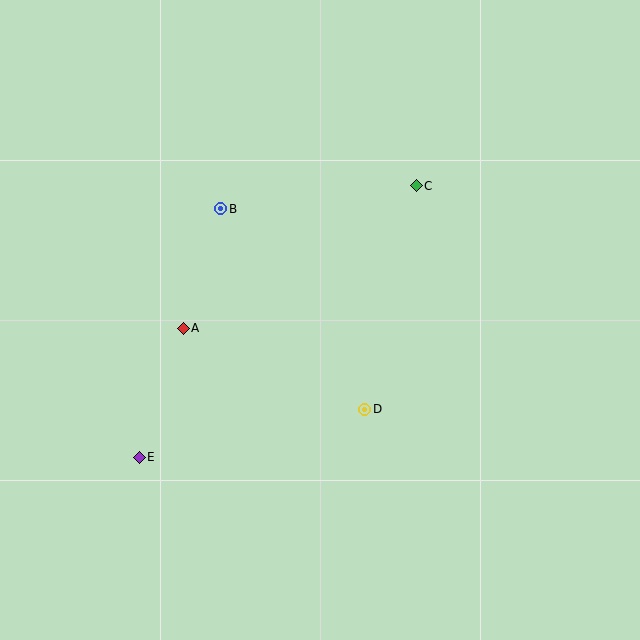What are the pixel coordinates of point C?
Point C is at (416, 186).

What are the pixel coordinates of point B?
Point B is at (221, 209).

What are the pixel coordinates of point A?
Point A is at (183, 328).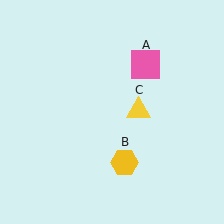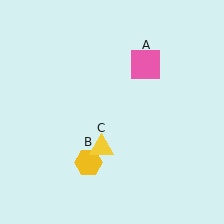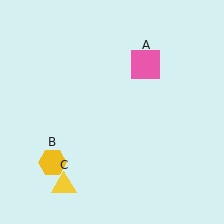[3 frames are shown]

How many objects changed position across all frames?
2 objects changed position: yellow hexagon (object B), yellow triangle (object C).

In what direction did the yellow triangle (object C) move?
The yellow triangle (object C) moved down and to the left.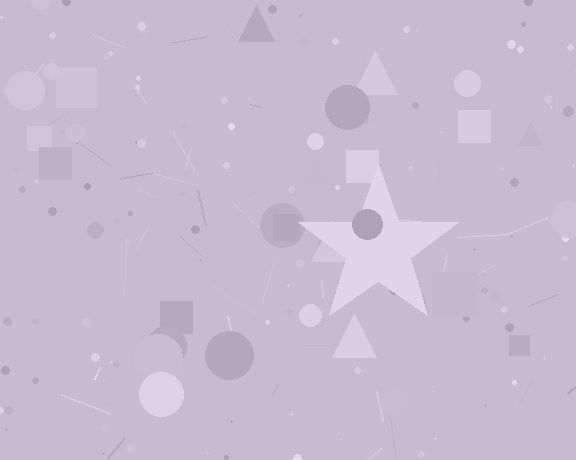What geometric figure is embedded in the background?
A star is embedded in the background.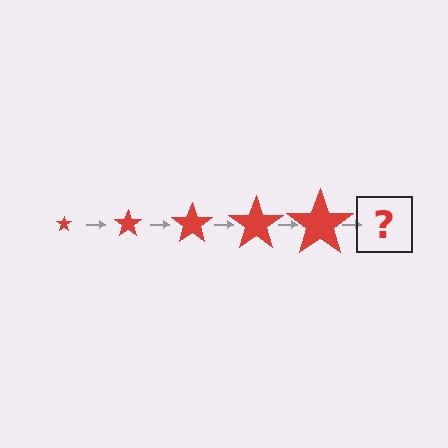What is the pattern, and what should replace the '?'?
The pattern is that the star gets progressively larger each step. The '?' should be a red star, larger than the previous one.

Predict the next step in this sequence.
The next step is a red star, larger than the previous one.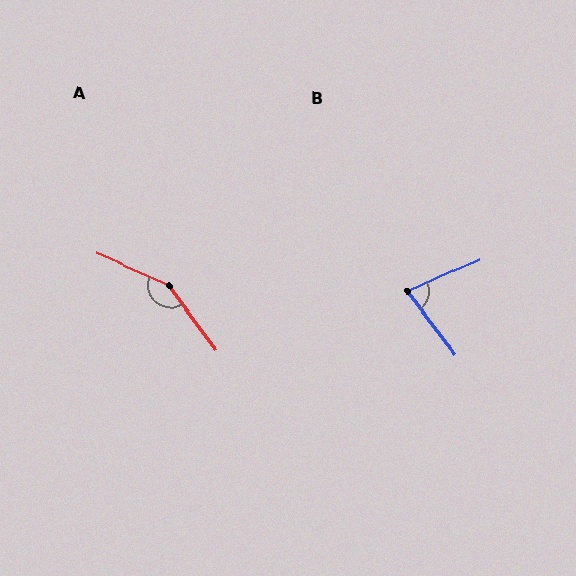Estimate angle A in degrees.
Approximately 150 degrees.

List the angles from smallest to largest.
B (77°), A (150°).